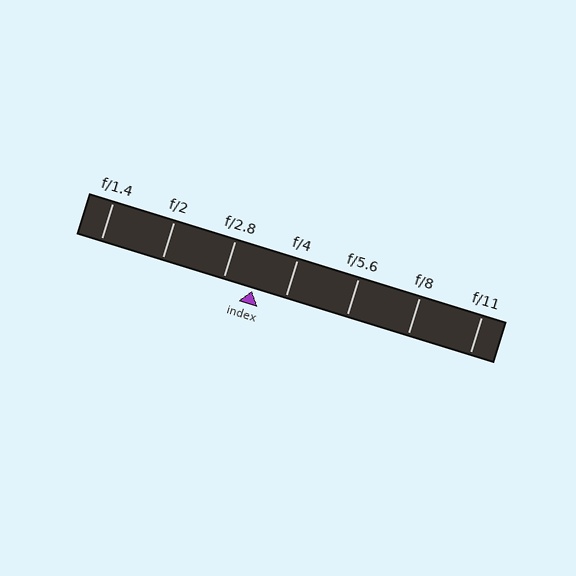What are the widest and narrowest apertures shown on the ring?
The widest aperture shown is f/1.4 and the narrowest is f/11.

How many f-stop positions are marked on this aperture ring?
There are 7 f-stop positions marked.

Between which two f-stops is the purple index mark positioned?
The index mark is between f/2.8 and f/4.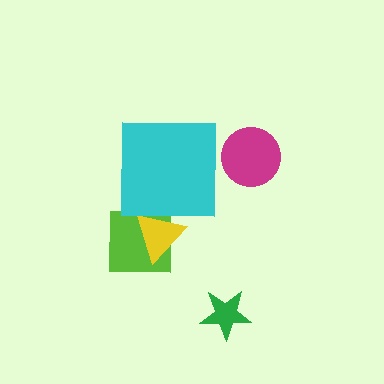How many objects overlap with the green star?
0 objects overlap with the green star.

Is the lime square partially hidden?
Yes, it is partially covered by another shape.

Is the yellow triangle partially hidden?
Yes, it is partially covered by another shape.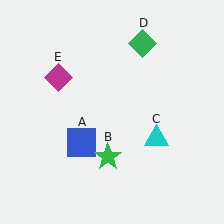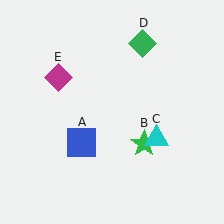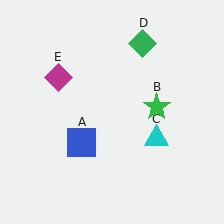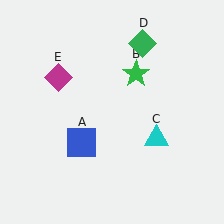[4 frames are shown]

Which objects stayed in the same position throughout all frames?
Blue square (object A) and cyan triangle (object C) and green diamond (object D) and magenta diamond (object E) remained stationary.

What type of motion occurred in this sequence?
The green star (object B) rotated counterclockwise around the center of the scene.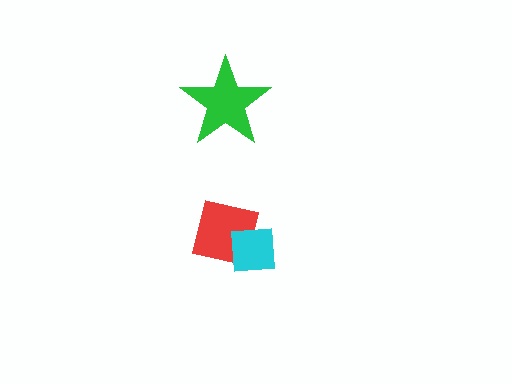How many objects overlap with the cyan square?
1 object overlaps with the cyan square.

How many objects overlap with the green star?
0 objects overlap with the green star.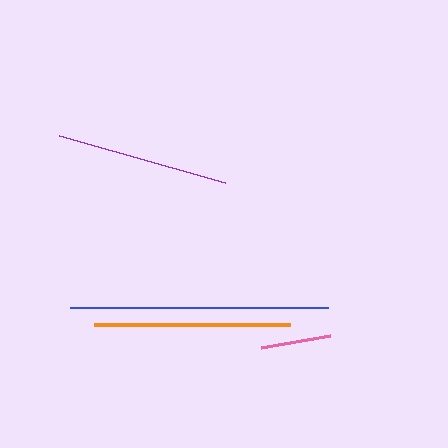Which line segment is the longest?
The blue line is the longest at approximately 258 pixels.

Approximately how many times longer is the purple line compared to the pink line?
The purple line is approximately 2.5 times the length of the pink line.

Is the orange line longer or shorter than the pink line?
The orange line is longer than the pink line.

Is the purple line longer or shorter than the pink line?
The purple line is longer than the pink line.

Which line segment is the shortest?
The pink line is the shortest at approximately 70 pixels.